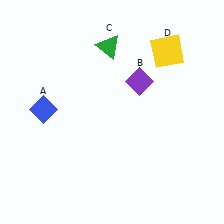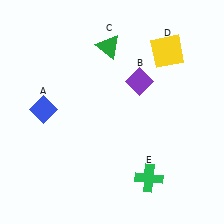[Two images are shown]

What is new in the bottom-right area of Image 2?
A green cross (E) was added in the bottom-right area of Image 2.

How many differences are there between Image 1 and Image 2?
There is 1 difference between the two images.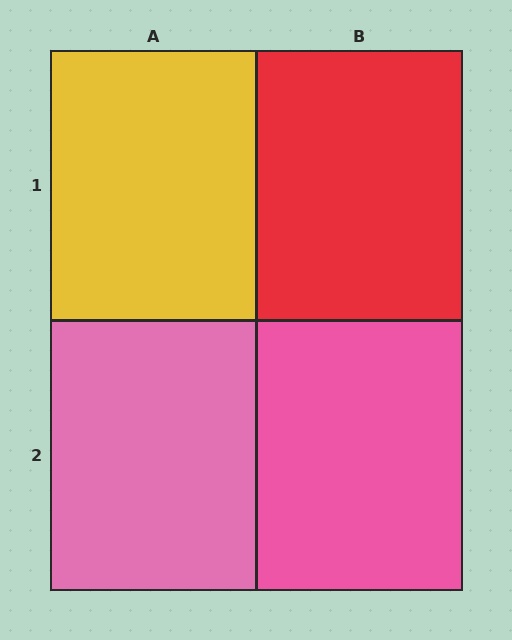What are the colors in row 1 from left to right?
Yellow, red.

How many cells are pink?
2 cells are pink.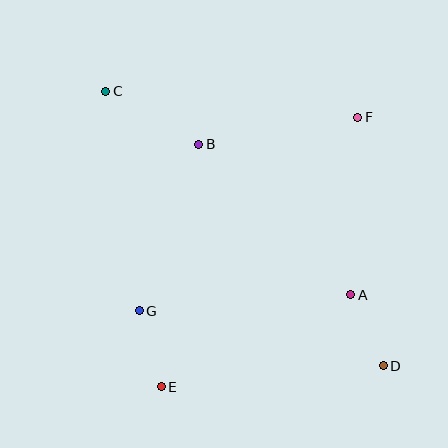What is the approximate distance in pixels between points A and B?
The distance between A and B is approximately 214 pixels.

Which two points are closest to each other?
Points A and D are closest to each other.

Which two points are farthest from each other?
Points C and D are farthest from each other.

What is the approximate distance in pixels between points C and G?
The distance between C and G is approximately 222 pixels.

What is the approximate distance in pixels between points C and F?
The distance between C and F is approximately 253 pixels.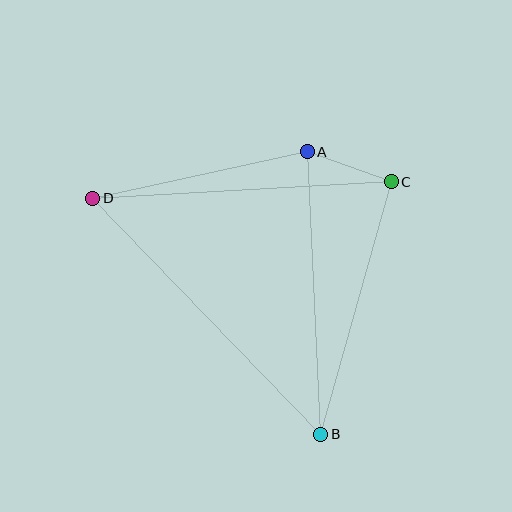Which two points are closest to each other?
Points A and C are closest to each other.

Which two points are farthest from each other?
Points B and D are farthest from each other.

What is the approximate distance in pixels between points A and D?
The distance between A and D is approximately 219 pixels.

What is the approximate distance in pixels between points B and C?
The distance between B and C is approximately 262 pixels.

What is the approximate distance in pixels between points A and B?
The distance between A and B is approximately 283 pixels.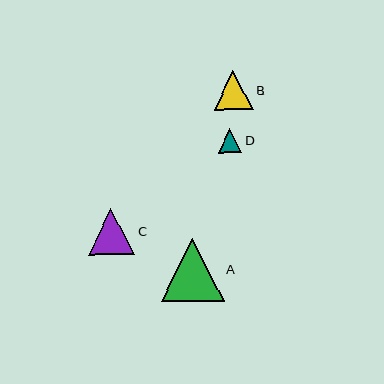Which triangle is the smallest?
Triangle D is the smallest with a size of approximately 23 pixels.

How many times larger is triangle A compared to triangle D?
Triangle A is approximately 2.7 times the size of triangle D.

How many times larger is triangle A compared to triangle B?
Triangle A is approximately 1.6 times the size of triangle B.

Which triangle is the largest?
Triangle A is the largest with a size of approximately 63 pixels.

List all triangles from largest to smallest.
From largest to smallest: A, C, B, D.